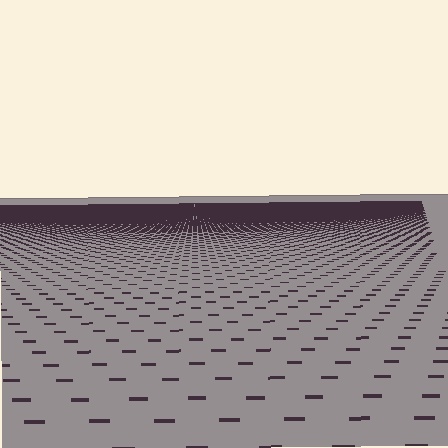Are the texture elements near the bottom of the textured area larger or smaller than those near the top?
Larger. Near the bottom, elements are closer to the viewer and appear at a bigger on-screen size.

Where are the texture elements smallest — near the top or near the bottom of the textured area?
Near the top.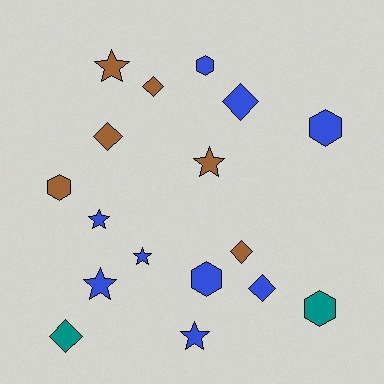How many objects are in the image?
There are 17 objects.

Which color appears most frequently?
Blue, with 9 objects.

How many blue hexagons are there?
There are 3 blue hexagons.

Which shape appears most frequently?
Diamond, with 6 objects.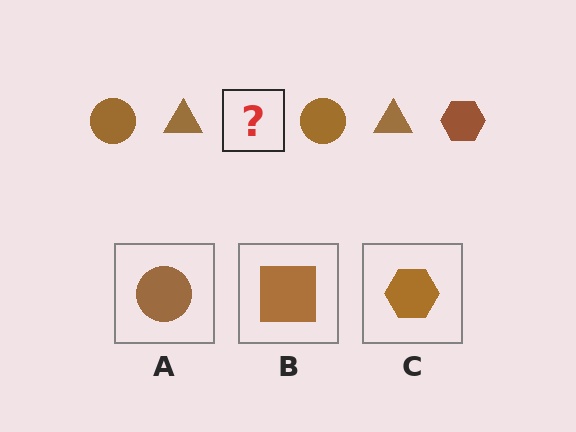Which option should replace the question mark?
Option C.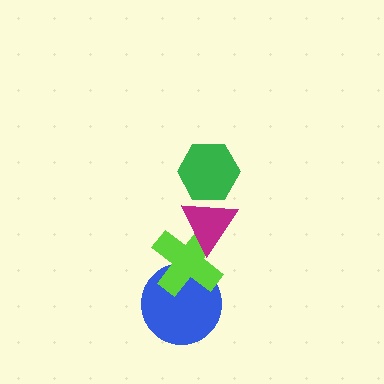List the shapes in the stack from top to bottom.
From top to bottom: the green hexagon, the magenta triangle, the lime cross, the blue circle.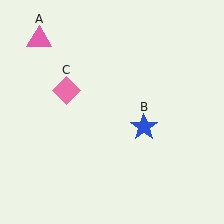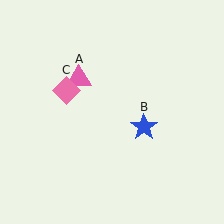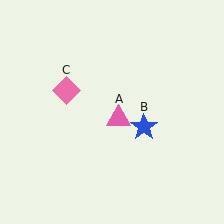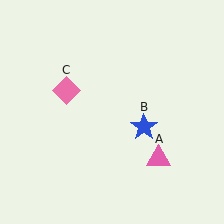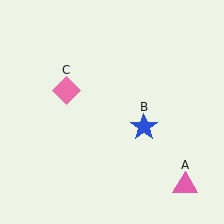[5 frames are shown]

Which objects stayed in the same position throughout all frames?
Blue star (object B) and pink diamond (object C) remained stationary.